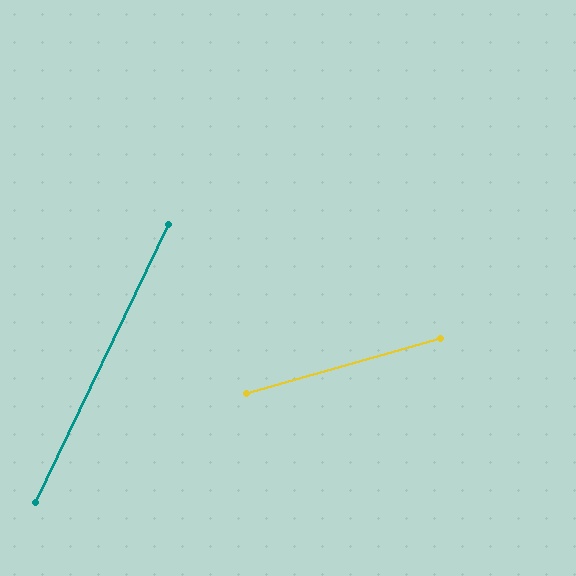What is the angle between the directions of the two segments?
Approximately 49 degrees.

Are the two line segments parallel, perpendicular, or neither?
Neither parallel nor perpendicular — they differ by about 49°.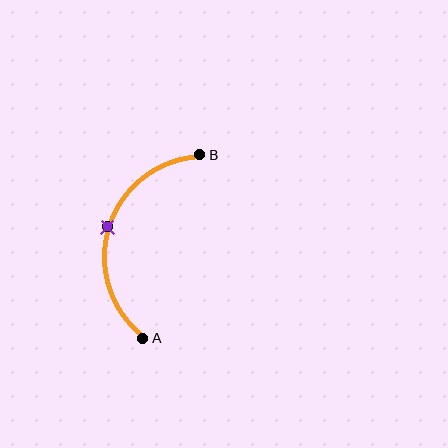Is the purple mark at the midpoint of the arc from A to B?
Yes. The purple mark lies on the arc at equal arc-length from both A and B — it is the arc midpoint.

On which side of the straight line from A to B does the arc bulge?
The arc bulges to the left of the straight line connecting A and B.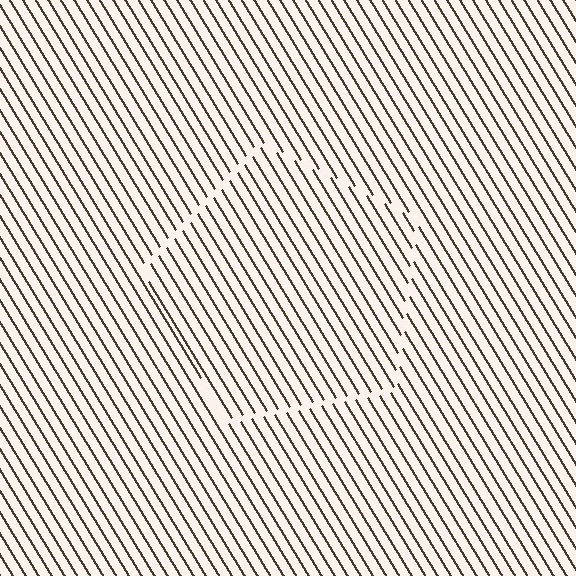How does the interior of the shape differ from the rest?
The interior of the shape contains the same grating, shifted by half a period — the contour is defined by the phase discontinuity where line-ends from the inner and outer gratings abut.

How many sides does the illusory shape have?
5 sides — the line-ends trace a pentagon.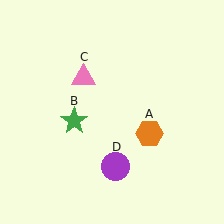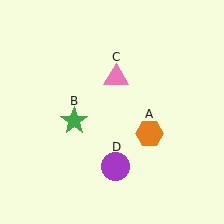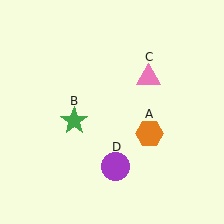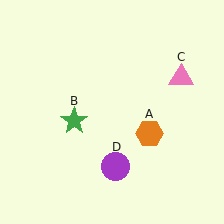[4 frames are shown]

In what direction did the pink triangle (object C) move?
The pink triangle (object C) moved right.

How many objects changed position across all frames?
1 object changed position: pink triangle (object C).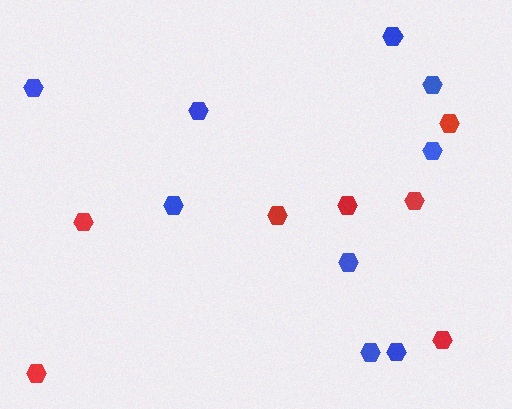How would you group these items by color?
There are 2 groups: one group of blue hexagons (9) and one group of red hexagons (7).